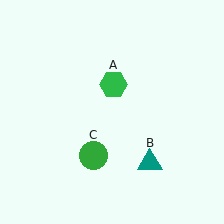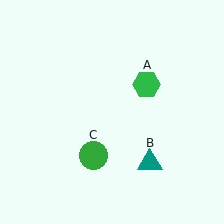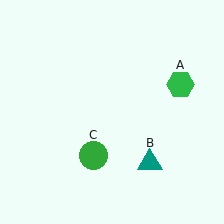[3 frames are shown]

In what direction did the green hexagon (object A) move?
The green hexagon (object A) moved right.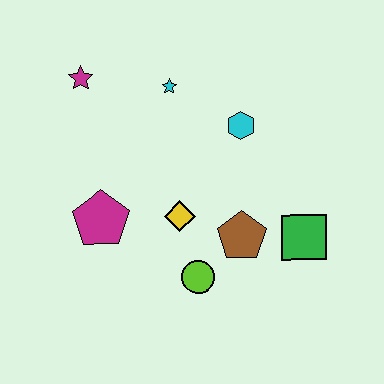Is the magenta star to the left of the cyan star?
Yes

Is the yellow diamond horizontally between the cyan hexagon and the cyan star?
Yes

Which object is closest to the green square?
The brown pentagon is closest to the green square.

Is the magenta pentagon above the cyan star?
No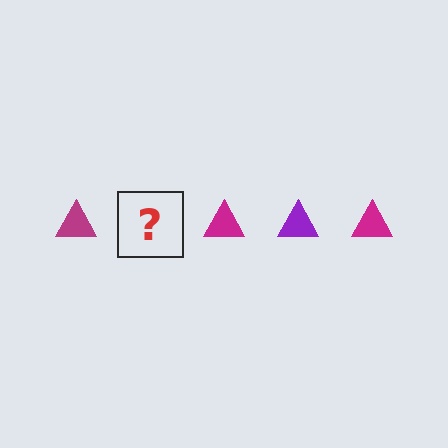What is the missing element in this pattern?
The missing element is a purple triangle.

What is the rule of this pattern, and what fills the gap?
The rule is that the pattern cycles through magenta, purple triangles. The gap should be filled with a purple triangle.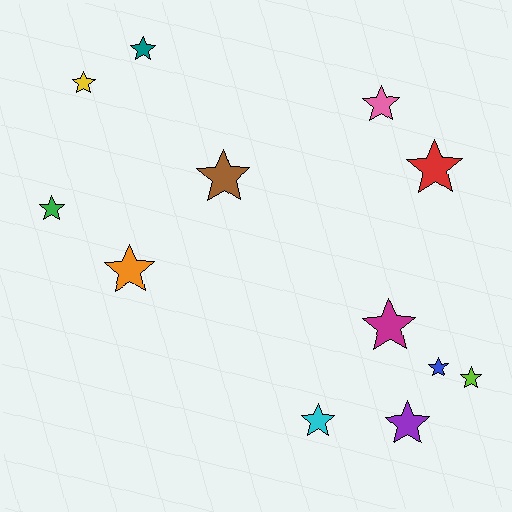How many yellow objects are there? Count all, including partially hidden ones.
There is 1 yellow object.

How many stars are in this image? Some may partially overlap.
There are 12 stars.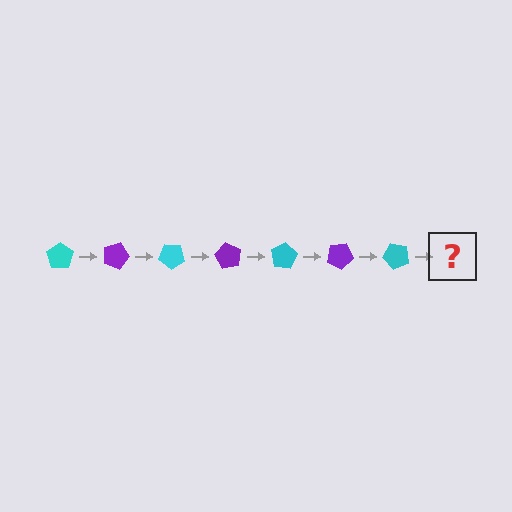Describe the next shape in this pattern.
It should be a purple pentagon, rotated 140 degrees from the start.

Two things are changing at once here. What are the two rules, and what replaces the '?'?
The two rules are that it rotates 20 degrees each step and the color cycles through cyan and purple. The '?' should be a purple pentagon, rotated 140 degrees from the start.